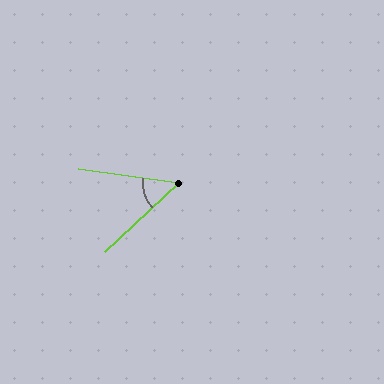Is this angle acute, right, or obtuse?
It is acute.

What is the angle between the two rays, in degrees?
Approximately 51 degrees.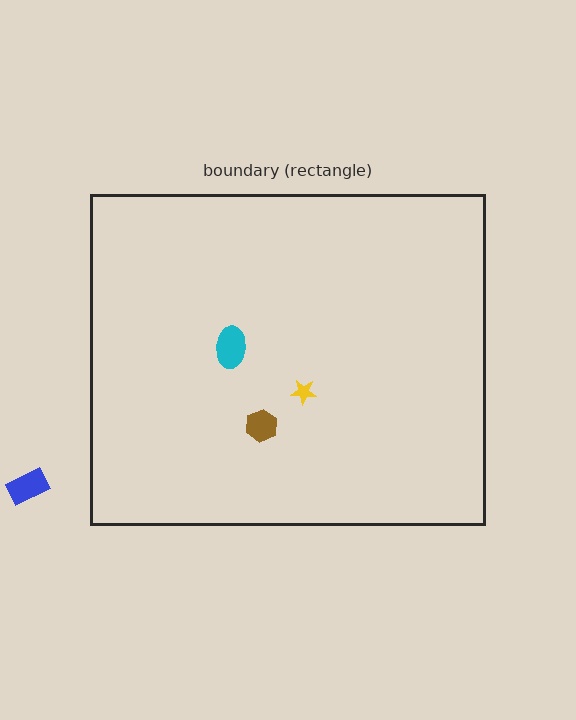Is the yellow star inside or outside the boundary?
Inside.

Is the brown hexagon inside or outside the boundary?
Inside.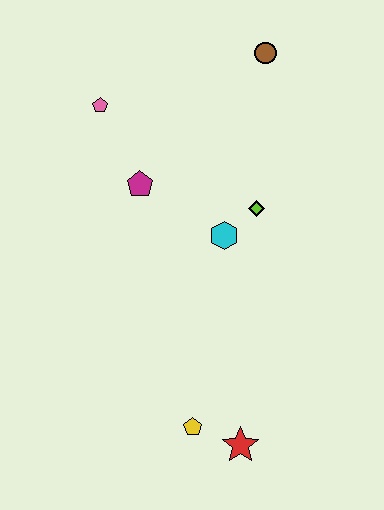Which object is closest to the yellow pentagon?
The red star is closest to the yellow pentagon.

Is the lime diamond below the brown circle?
Yes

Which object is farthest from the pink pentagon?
The red star is farthest from the pink pentagon.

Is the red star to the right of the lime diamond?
No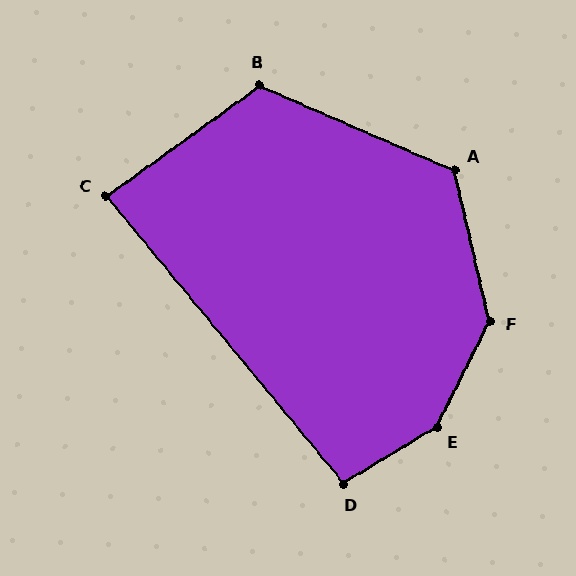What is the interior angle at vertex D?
Approximately 98 degrees (obtuse).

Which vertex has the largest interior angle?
E, at approximately 148 degrees.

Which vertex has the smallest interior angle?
C, at approximately 86 degrees.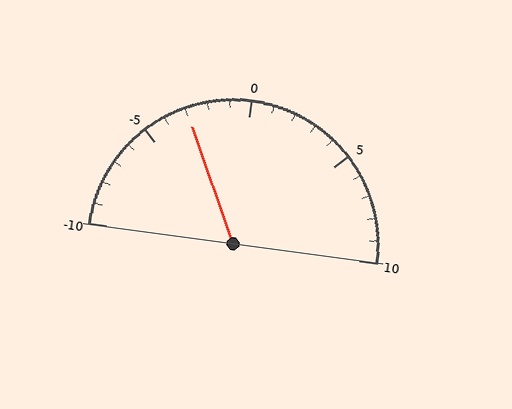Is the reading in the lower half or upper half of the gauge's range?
The reading is in the lower half of the range (-10 to 10).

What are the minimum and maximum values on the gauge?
The gauge ranges from -10 to 10.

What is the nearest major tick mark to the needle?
The nearest major tick mark is -5.